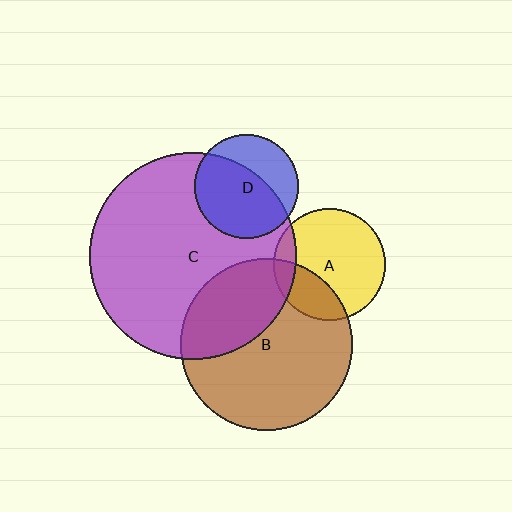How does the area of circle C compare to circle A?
Approximately 3.4 times.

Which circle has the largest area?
Circle C (purple).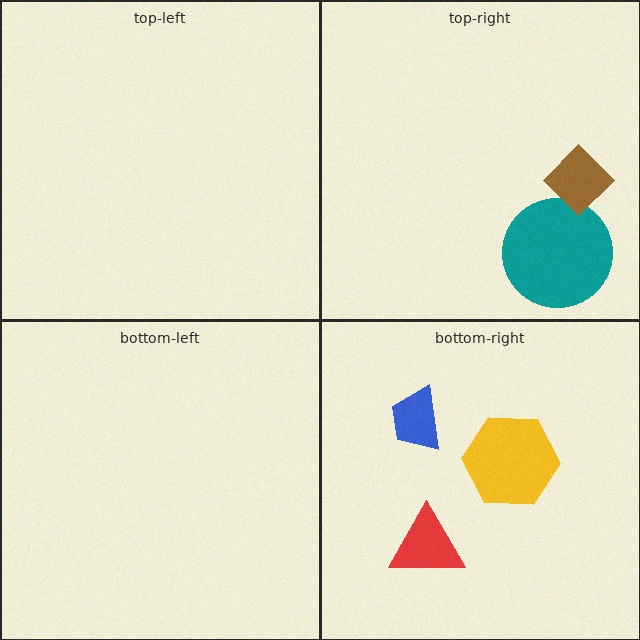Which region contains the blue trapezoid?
The bottom-right region.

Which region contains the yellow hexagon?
The bottom-right region.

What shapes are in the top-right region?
The teal circle, the brown diamond.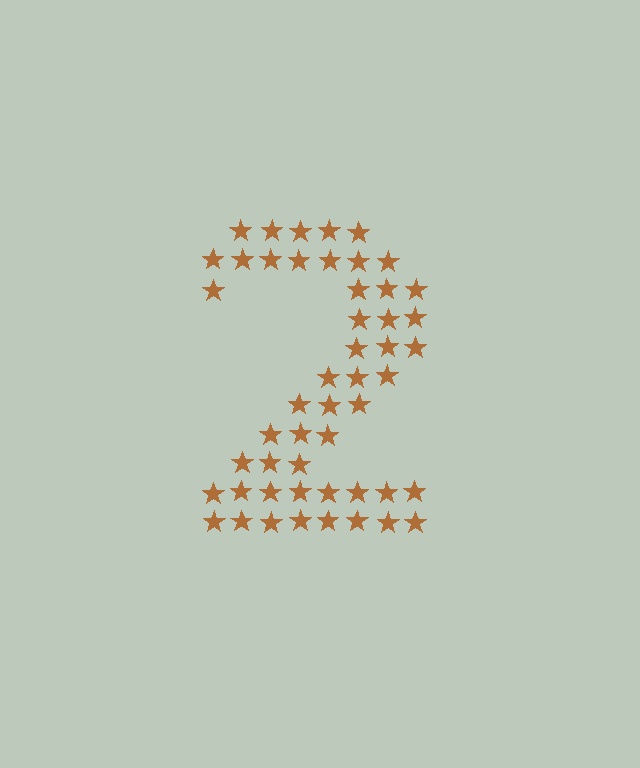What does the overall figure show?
The overall figure shows the digit 2.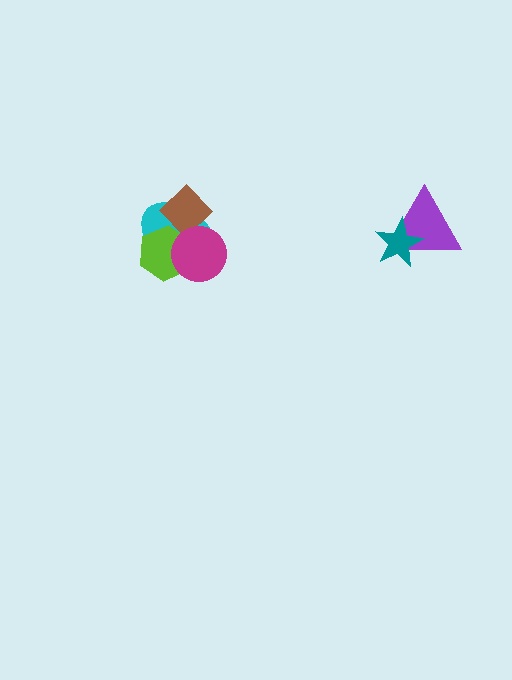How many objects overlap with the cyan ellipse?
3 objects overlap with the cyan ellipse.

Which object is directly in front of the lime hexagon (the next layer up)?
The brown diamond is directly in front of the lime hexagon.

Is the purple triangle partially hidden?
Yes, it is partially covered by another shape.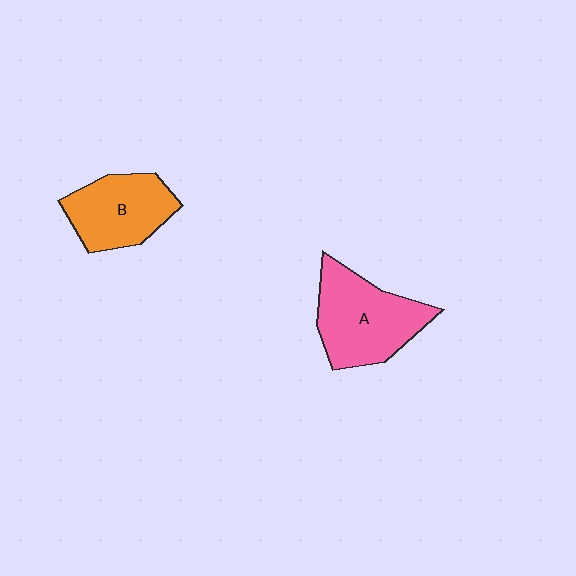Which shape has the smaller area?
Shape B (orange).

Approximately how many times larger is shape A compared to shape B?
Approximately 1.2 times.